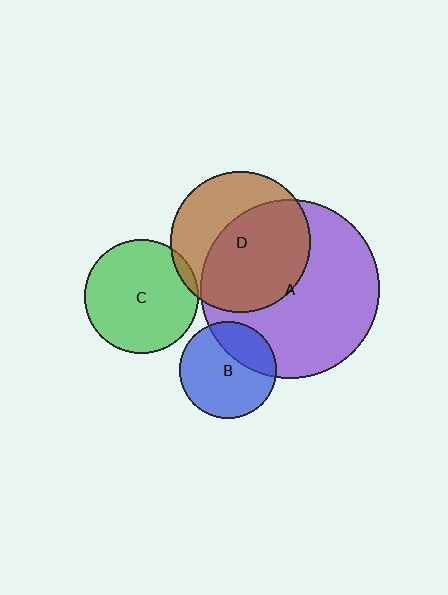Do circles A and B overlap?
Yes.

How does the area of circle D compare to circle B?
Approximately 2.1 times.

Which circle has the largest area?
Circle A (purple).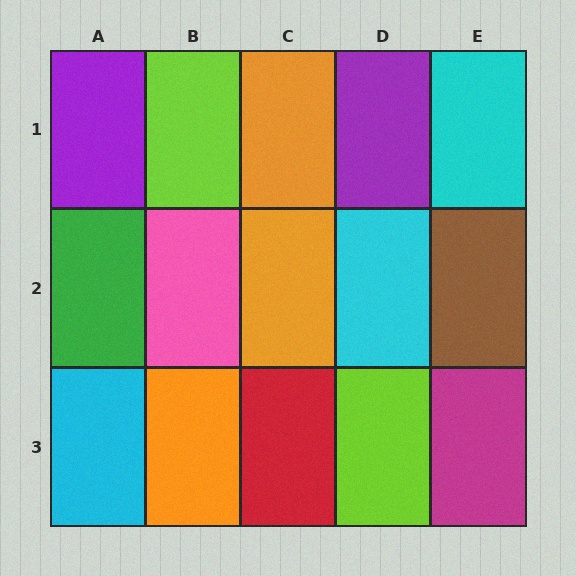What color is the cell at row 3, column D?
Lime.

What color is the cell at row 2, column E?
Brown.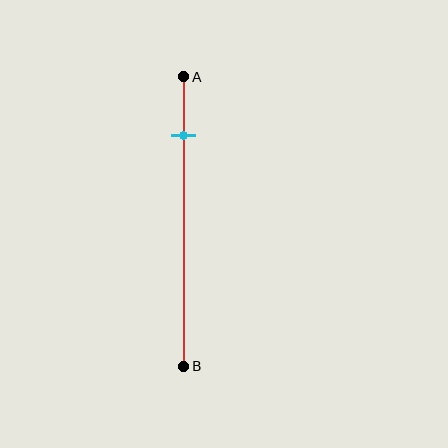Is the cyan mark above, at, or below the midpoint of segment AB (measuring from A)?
The cyan mark is above the midpoint of segment AB.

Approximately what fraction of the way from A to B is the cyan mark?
The cyan mark is approximately 20% of the way from A to B.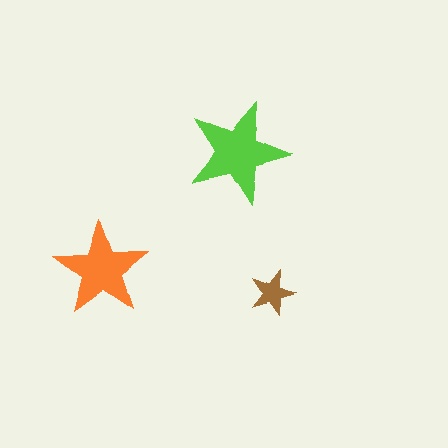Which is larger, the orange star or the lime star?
The lime one.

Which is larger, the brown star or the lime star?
The lime one.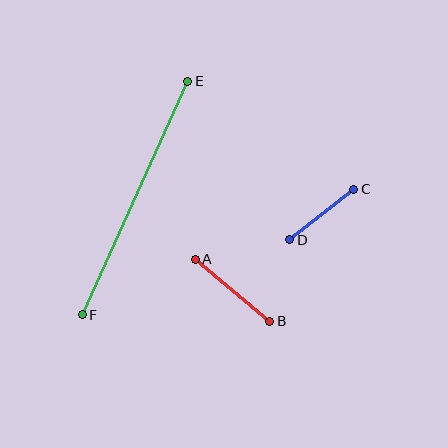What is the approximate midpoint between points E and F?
The midpoint is at approximately (135, 198) pixels.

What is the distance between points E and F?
The distance is approximately 256 pixels.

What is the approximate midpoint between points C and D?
The midpoint is at approximately (322, 214) pixels.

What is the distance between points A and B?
The distance is approximately 97 pixels.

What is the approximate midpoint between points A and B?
The midpoint is at approximately (233, 290) pixels.